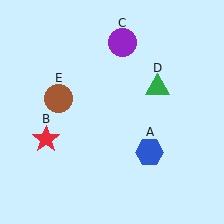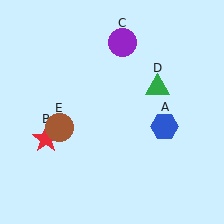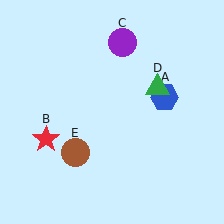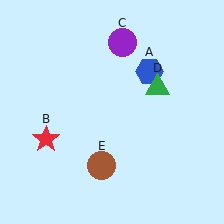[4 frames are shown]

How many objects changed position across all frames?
2 objects changed position: blue hexagon (object A), brown circle (object E).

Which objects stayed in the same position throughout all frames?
Red star (object B) and purple circle (object C) and green triangle (object D) remained stationary.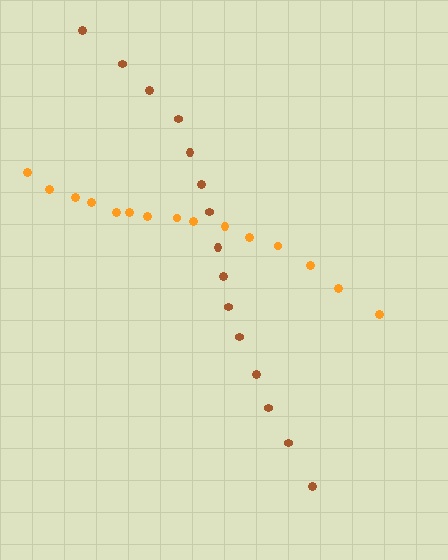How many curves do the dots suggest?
There are 2 distinct paths.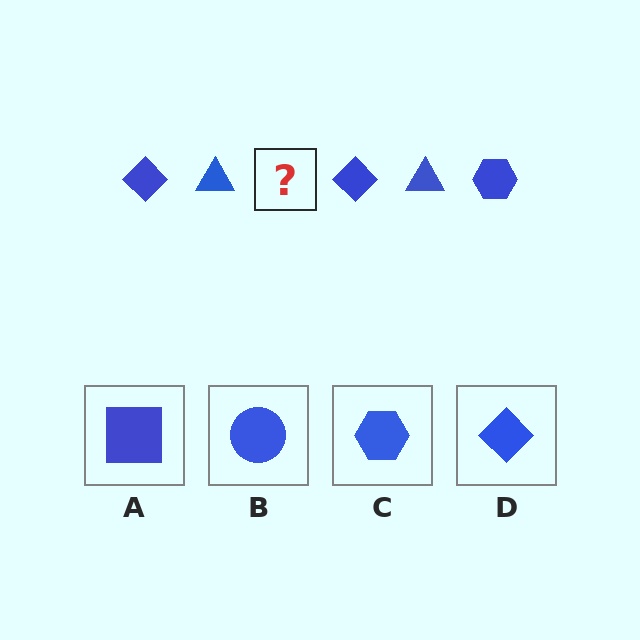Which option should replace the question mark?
Option C.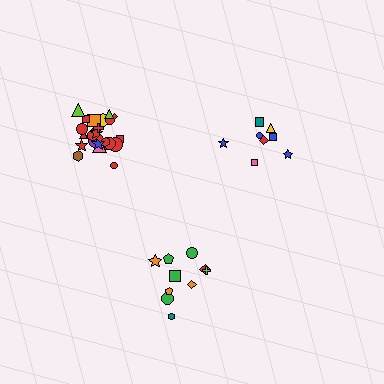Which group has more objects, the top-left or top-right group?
The top-left group.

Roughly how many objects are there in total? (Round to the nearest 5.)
Roughly 45 objects in total.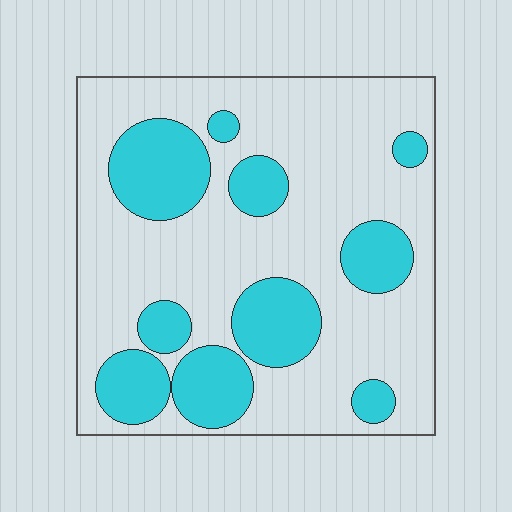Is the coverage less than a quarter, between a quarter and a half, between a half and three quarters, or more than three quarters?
Between a quarter and a half.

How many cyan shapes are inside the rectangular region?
10.